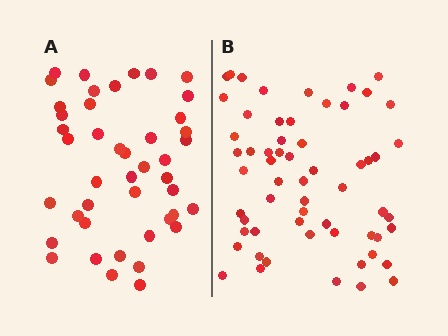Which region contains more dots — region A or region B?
Region B (the right region) has more dots.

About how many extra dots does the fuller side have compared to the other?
Region B has approximately 15 more dots than region A.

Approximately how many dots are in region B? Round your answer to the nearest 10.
About 60 dots.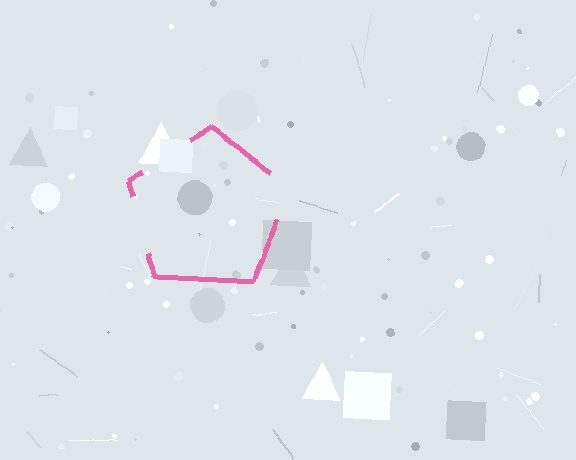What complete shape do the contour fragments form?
The contour fragments form a pentagon.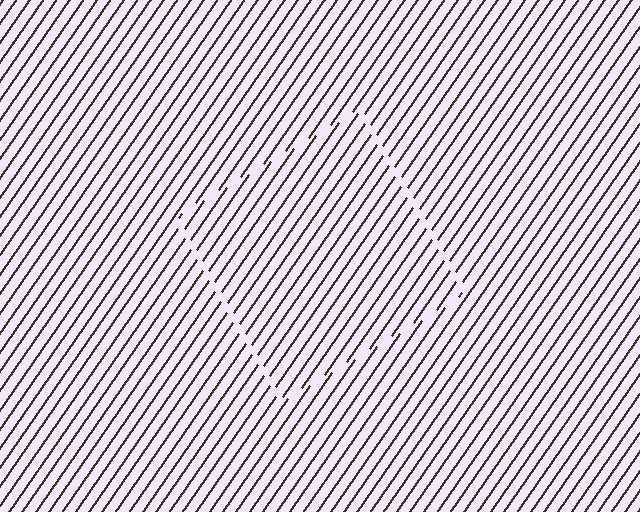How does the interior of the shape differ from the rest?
The interior of the shape contains the same grating, shifted by half a period — the contour is defined by the phase discontinuity where line-ends from the inner and outer gratings abut.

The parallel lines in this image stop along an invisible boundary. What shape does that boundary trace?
An illusory square. The interior of the shape contains the same grating, shifted by half a period — the contour is defined by the phase discontinuity where line-ends from the inner and outer gratings abut.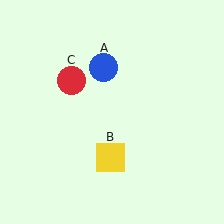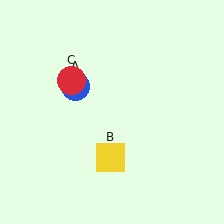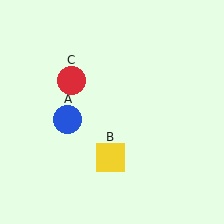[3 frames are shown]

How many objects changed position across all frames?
1 object changed position: blue circle (object A).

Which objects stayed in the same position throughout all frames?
Yellow square (object B) and red circle (object C) remained stationary.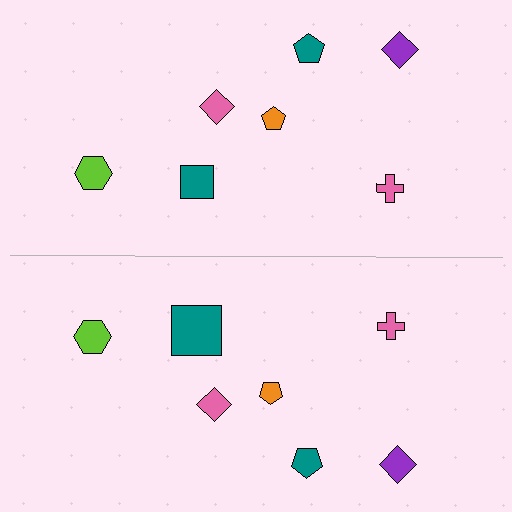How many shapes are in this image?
There are 14 shapes in this image.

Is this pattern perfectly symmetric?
No, the pattern is not perfectly symmetric. The teal square on the bottom side has a different size than its mirror counterpart.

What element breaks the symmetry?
The teal square on the bottom side has a different size than its mirror counterpart.